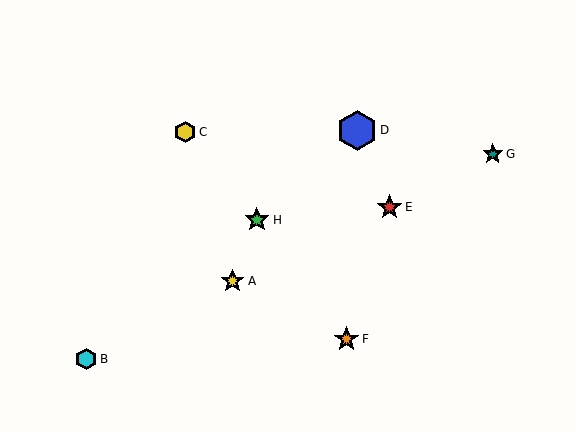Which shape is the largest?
The blue hexagon (labeled D) is the largest.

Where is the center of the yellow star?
The center of the yellow star is at (233, 281).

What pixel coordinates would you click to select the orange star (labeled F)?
Click at (347, 339) to select the orange star F.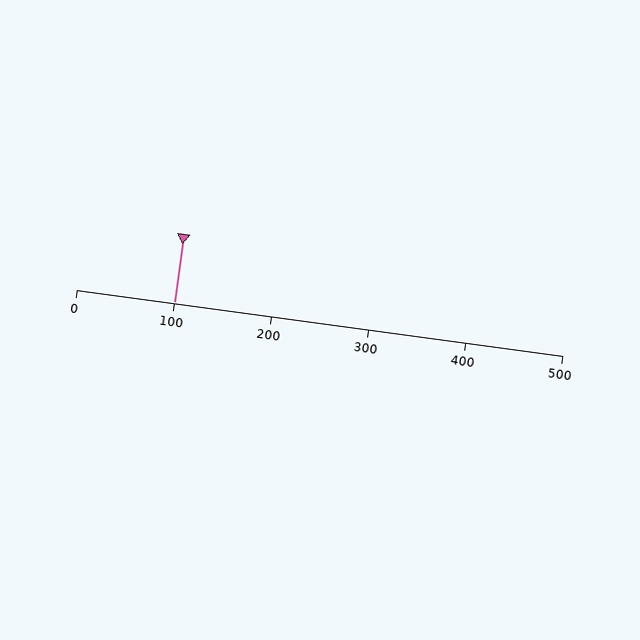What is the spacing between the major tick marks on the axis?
The major ticks are spaced 100 apart.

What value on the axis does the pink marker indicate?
The marker indicates approximately 100.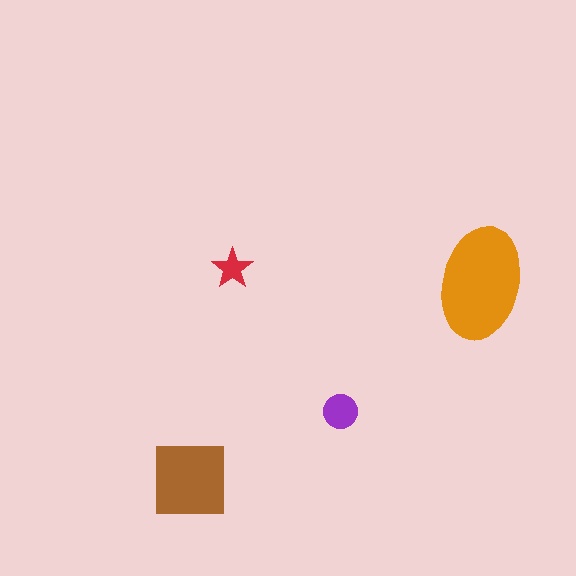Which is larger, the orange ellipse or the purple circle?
The orange ellipse.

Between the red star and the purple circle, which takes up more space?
The purple circle.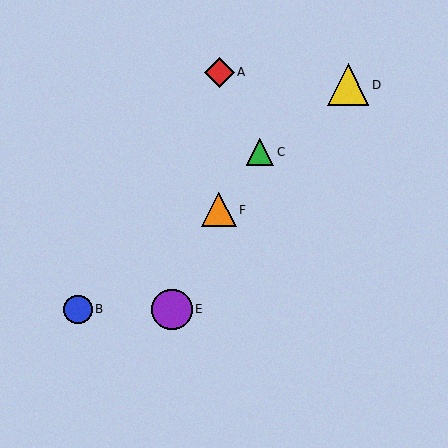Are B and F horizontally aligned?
No, B is at y≈310 and F is at y≈210.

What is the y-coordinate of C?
Object C is at y≈152.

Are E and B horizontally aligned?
Yes, both are at y≈310.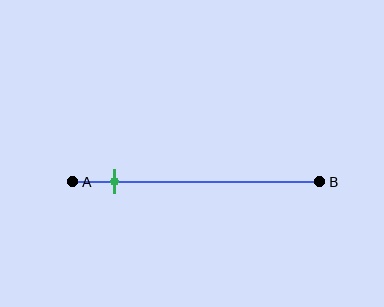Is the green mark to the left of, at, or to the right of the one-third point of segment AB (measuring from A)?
The green mark is to the left of the one-third point of segment AB.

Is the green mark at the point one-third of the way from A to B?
No, the mark is at about 15% from A, not at the 33% one-third point.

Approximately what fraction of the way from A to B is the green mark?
The green mark is approximately 15% of the way from A to B.